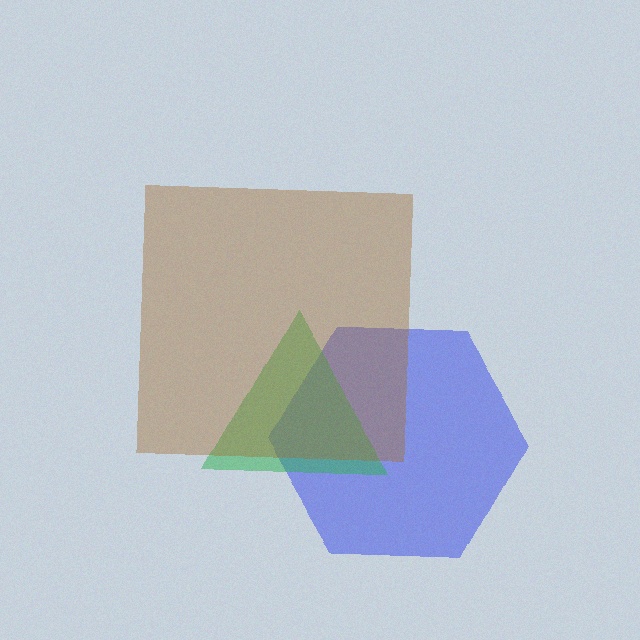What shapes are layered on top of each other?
The layered shapes are: a blue hexagon, a green triangle, a brown square.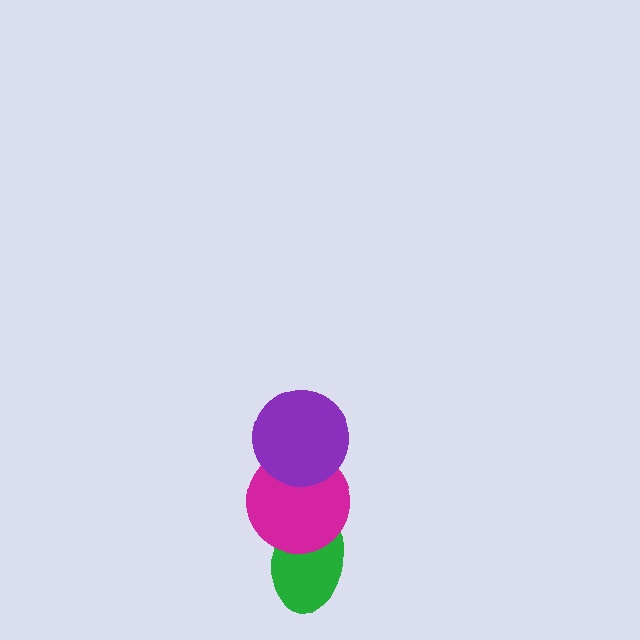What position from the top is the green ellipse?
The green ellipse is 3rd from the top.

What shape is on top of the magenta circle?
The purple circle is on top of the magenta circle.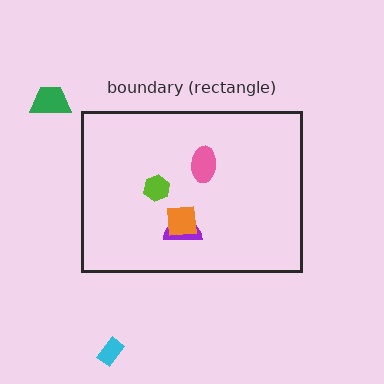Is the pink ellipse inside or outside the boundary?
Inside.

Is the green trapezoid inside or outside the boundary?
Outside.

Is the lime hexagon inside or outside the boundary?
Inside.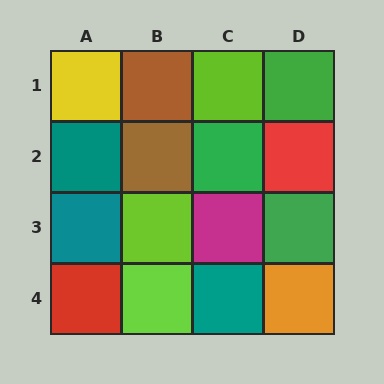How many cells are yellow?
1 cell is yellow.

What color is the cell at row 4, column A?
Red.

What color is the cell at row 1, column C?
Lime.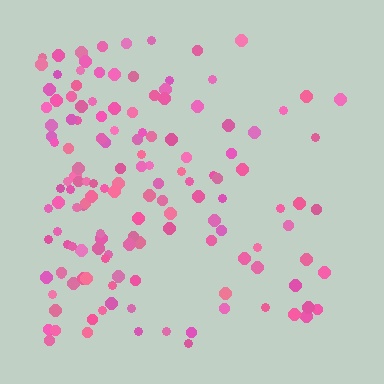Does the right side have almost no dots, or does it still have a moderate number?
Still a moderate number, just noticeably fewer than the left.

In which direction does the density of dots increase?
From right to left, with the left side densest.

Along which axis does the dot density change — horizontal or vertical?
Horizontal.